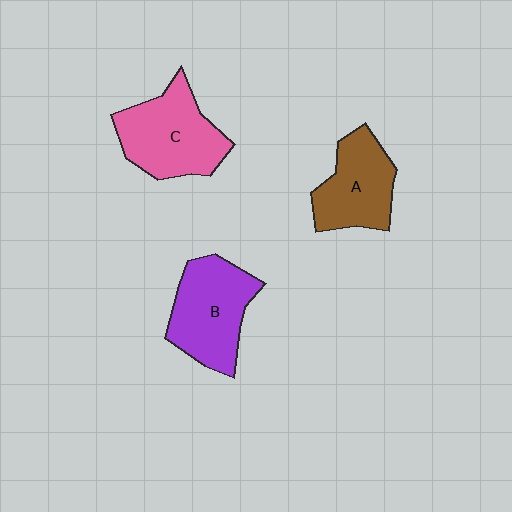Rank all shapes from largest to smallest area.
From largest to smallest: C (pink), B (purple), A (brown).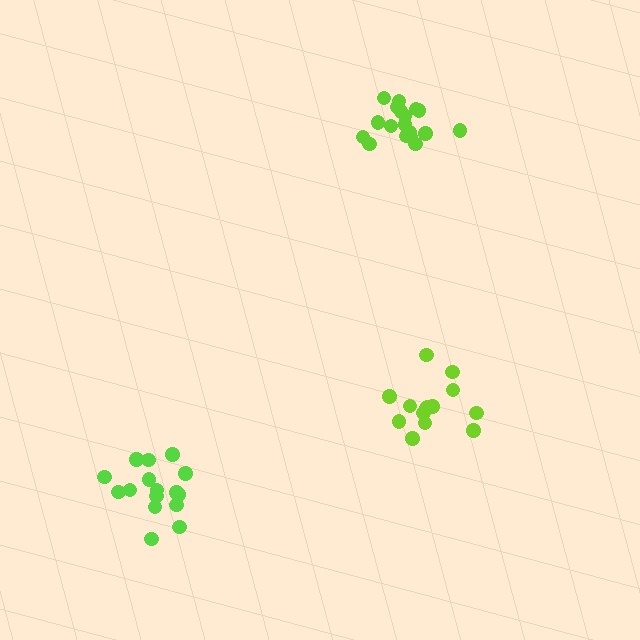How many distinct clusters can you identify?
There are 3 distinct clusters.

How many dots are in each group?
Group 1: 14 dots, Group 2: 18 dots, Group 3: 16 dots (48 total).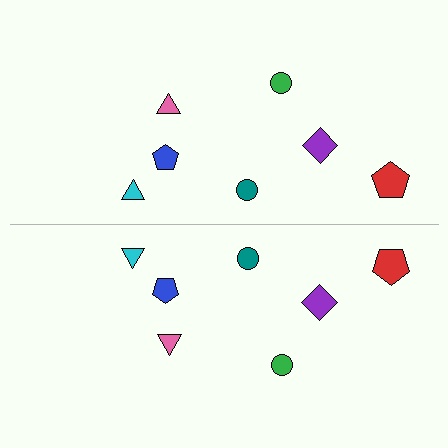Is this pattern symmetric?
Yes, this pattern has bilateral (reflection) symmetry.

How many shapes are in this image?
There are 14 shapes in this image.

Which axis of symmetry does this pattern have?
The pattern has a horizontal axis of symmetry running through the center of the image.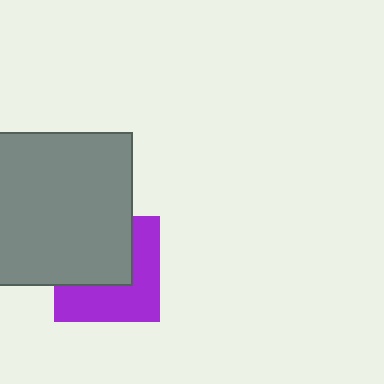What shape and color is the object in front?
The object in front is a gray square.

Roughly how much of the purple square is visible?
About half of it is visible (roughly 50%).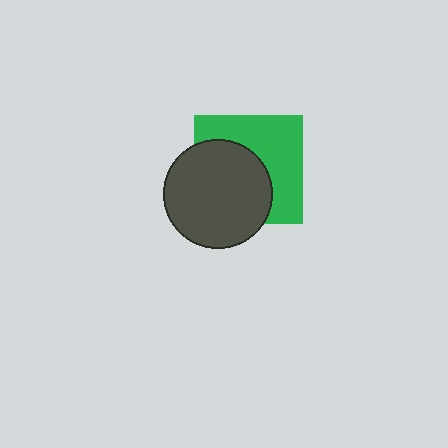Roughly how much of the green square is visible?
About half of it is visible (roughly 50%).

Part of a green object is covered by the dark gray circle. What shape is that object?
It is a square.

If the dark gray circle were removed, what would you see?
You would see the complete green square.